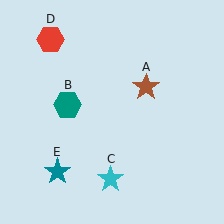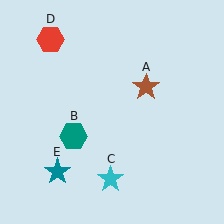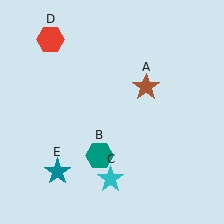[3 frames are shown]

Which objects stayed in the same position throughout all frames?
Brown star (object A) and cyan star (object C) and red hexagon (object D) and teal star (object E) remained stationary.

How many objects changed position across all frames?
1 object changed position: teal hexagon (object B).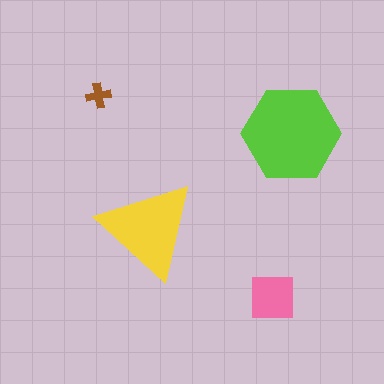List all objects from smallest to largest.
The brown cross, the pink square, the yellow triangle, the lime hexagon.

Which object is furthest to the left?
The brown cross is leftmost.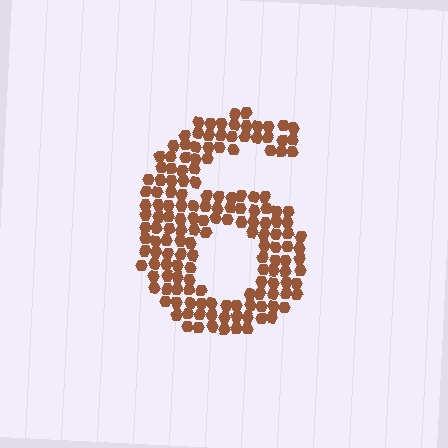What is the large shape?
The large shape is the digit 6.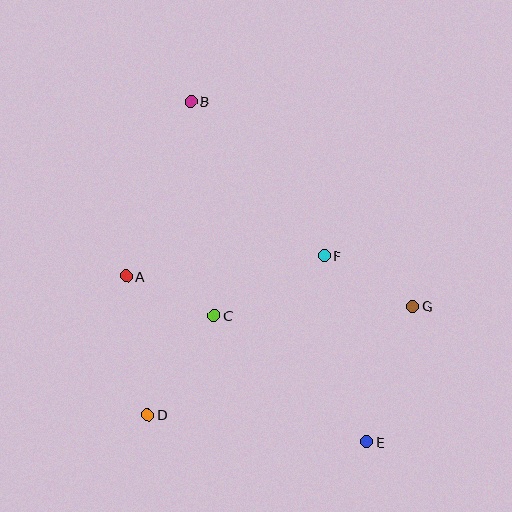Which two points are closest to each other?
Points A and C are closest to each other.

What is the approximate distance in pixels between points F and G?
The distance between F and G is approximately 102 pixels.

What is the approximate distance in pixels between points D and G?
The distance between D and G is approximately 286 pixels.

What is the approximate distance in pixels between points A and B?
The distance between A and B is approximately 186 pixels.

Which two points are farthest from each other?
Points B and E are farthest from each other.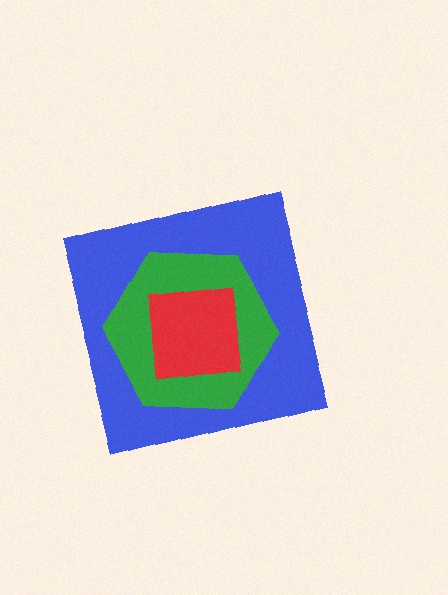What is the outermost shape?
The blue square.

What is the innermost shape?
The red square.